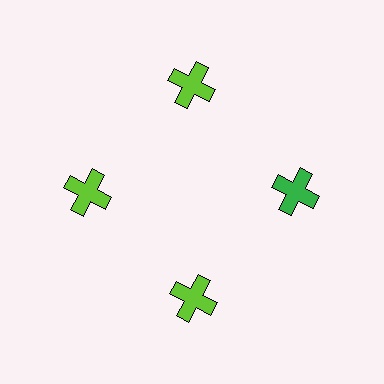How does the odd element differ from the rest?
It has a different color: green instead of lime.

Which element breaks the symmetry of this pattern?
The green cross at roughly the 3 o'clock position breaks the symmetry. All other shapes are lime crosses.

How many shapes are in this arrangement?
There are 4 shapes arranged in a ring pattern.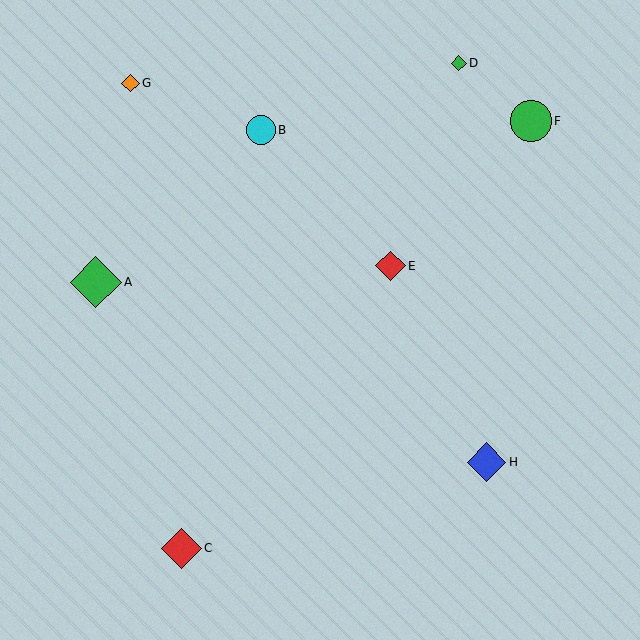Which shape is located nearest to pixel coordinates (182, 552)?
The red diamond (labeled C) at (182, 548) is nearest to that location.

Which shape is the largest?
The green diamond (labeled A) is the largest.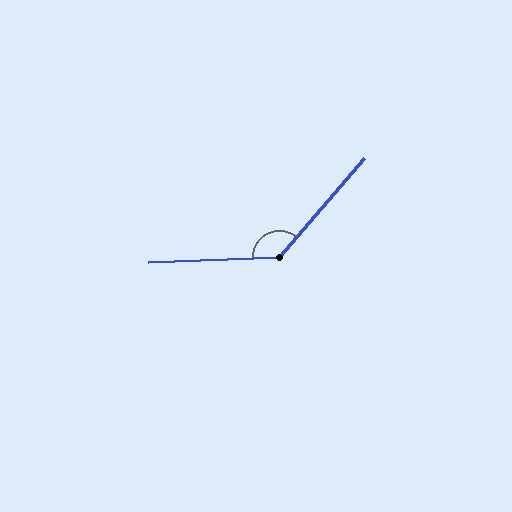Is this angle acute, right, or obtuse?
It is obtuse.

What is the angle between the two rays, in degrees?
Approximately 133 degrees.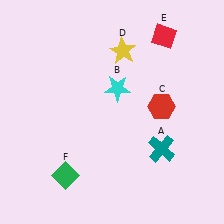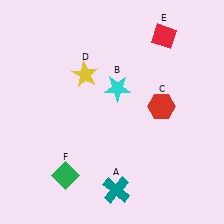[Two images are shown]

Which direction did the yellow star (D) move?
The yellow star (D) moved left.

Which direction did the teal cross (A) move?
The teal cross (A) moved left.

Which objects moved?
The objects that moved are: the teal cross (A), the yellow star (D).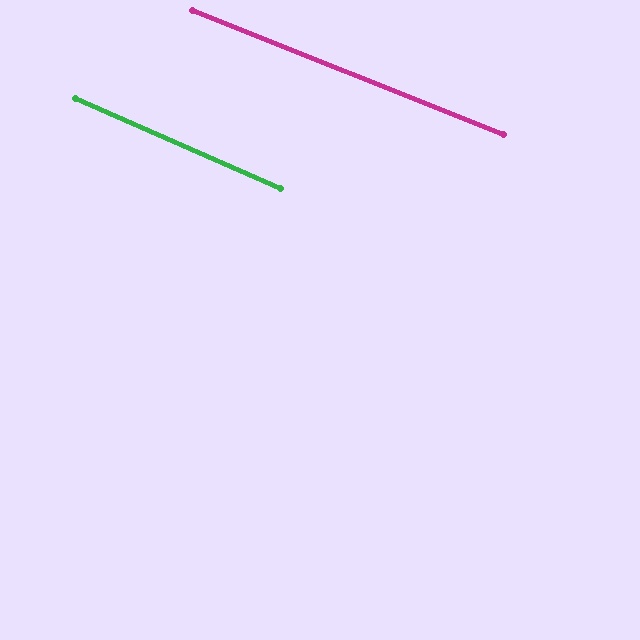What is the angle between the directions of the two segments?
Approximately 2 degrees.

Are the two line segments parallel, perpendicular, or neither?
Parallel — their directions differ by only 1.9°.